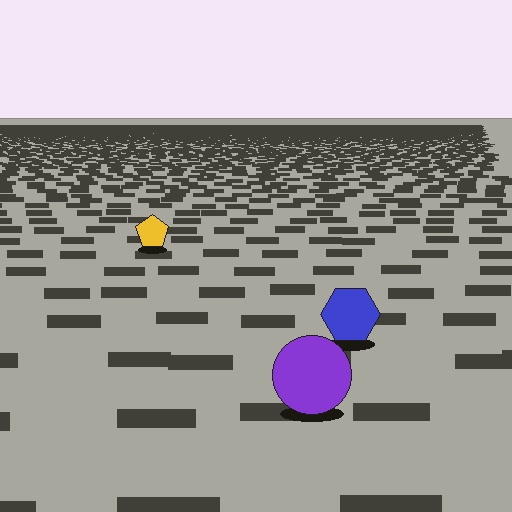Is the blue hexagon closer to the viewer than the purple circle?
No. The purple circle is closer — you can tell from the texture gradient: the ground texture is coarser near it.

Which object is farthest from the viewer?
The yellow pentagon is farthest from the viewer. It appears smaller and the ground texture around it is denser.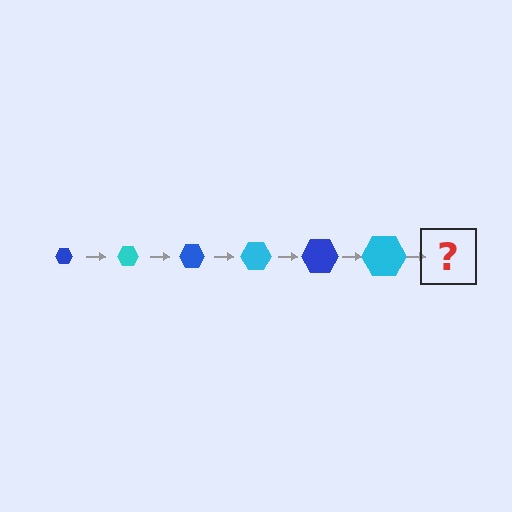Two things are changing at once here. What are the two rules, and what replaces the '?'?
The two rules are that the hexagon grows larger each step and the color cycles through blue and cyan. The '?' should be a blue hexagon, larger than the previous one.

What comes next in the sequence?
The next element should be a blue hexagon, larger than the previous one.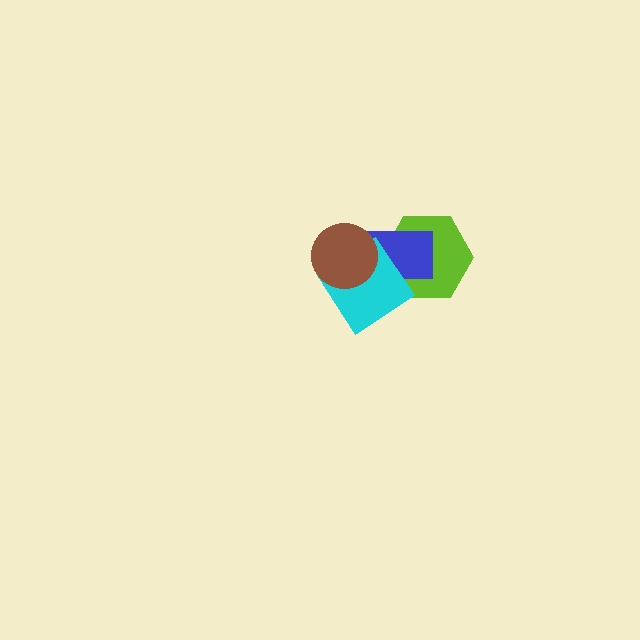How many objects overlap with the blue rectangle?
3 objects overlap with the blue rectangle.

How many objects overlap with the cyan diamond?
3 objects overlap with the cyan diamond.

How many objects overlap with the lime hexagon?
2 objects overlap with the lime hexagon.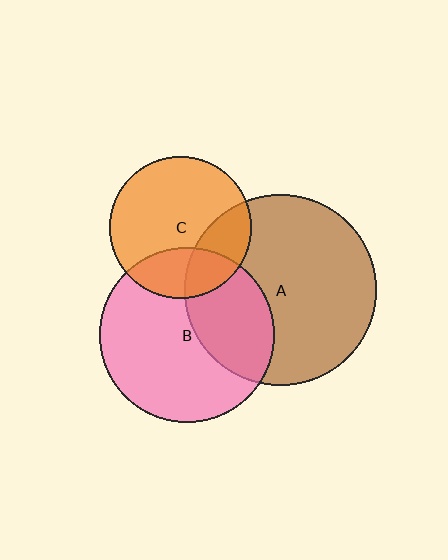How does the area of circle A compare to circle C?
Approximately 1.8 times.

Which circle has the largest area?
Circle A (brown).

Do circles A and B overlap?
Yes.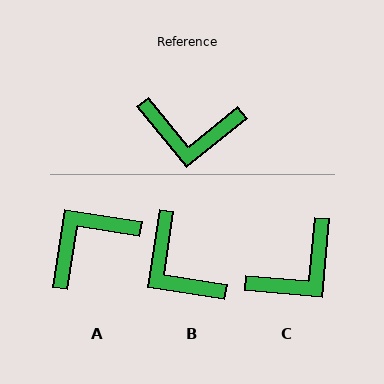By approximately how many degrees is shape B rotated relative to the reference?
Approximately 48 degrees clockwise.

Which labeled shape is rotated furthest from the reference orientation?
A, about 138 degrees away.